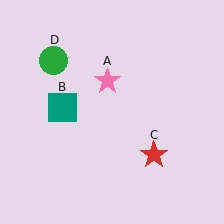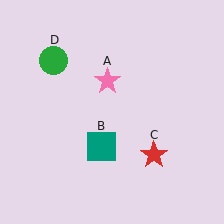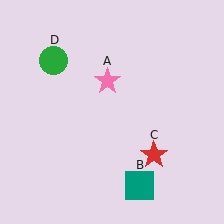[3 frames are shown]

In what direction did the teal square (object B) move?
The teal square (object B) moved down and to the right.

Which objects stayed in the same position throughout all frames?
Pink star (object A) and red star (object C) and green circle (object D) remained stationary.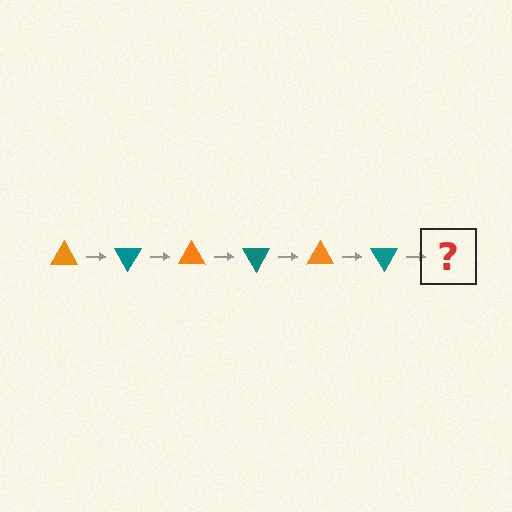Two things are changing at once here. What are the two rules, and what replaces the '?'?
The two rules are that it rotates 60 degrees each step and the color cycles through orange and teal. The '?' should be an orange triangle, rotated 360 degrees from the start.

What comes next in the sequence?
The next element should be an orange triangle, rotated 360 degrees from the start.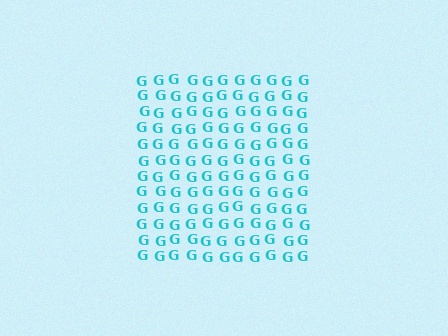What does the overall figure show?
The overall figure shows a square.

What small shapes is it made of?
It is made of small letter G's.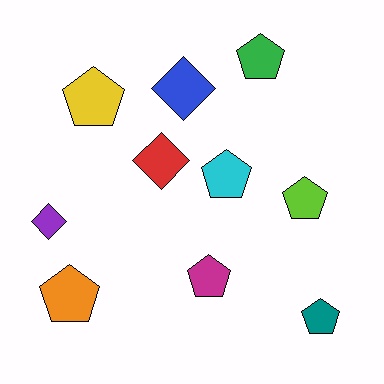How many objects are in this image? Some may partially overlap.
There are 10 objects.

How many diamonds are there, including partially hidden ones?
There are 3 diamonds.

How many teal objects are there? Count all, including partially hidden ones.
There is 1 teal object.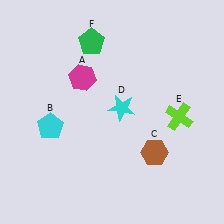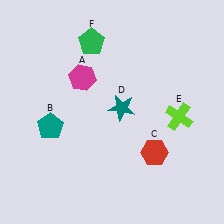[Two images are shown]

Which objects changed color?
B changed from cyan to teal. C changed from brown to red. D changed from cyan to teal.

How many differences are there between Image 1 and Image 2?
There are 3 differences between the two images.